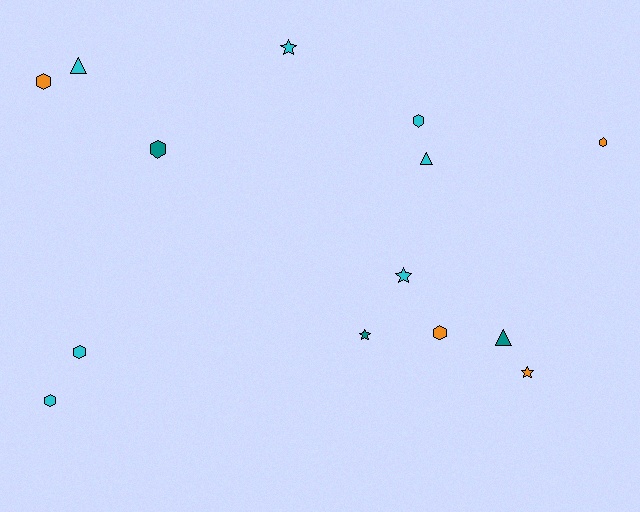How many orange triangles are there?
There are no orange triangles.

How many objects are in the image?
There are 14 objects.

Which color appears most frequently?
Cyan, with 7 objects.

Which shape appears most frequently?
Hexagon, with 7 objects.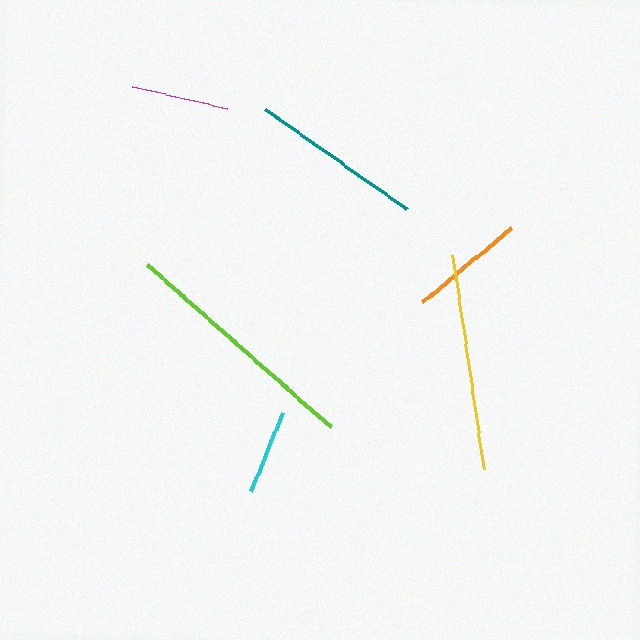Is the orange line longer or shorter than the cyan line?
The orange line is longer than the cyan line.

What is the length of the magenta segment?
The magenta segment is approximately 97 pixels long.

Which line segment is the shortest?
The cyan line is the shortest at approximately 84 pixels.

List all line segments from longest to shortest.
From longest to shortest: lime, yellow, teal, orange, magenta, cyan.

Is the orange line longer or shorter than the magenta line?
The orange line is longer than the magenta line.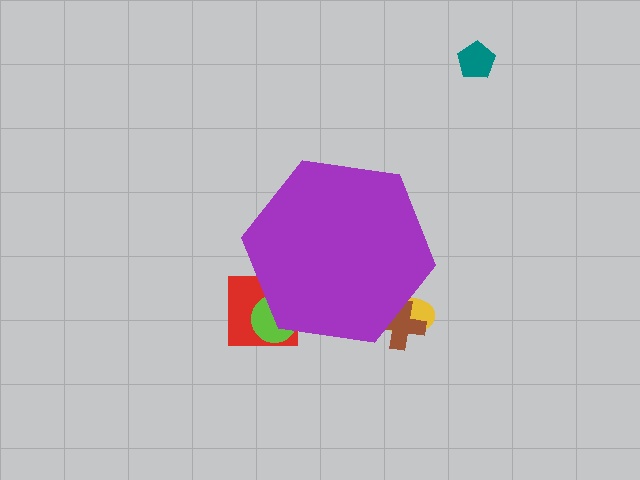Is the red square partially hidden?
Yes, the red square is partially hidden behind the purple hexagon.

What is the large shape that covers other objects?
A purple hexagon.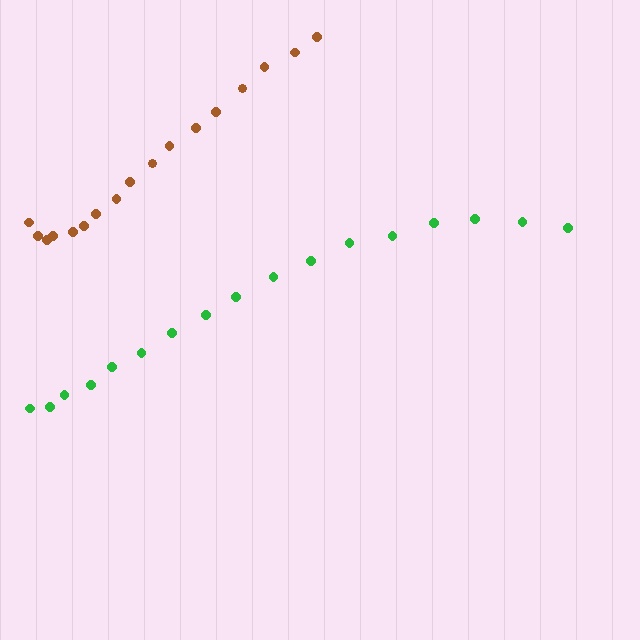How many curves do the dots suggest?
There are 2 distinct paths.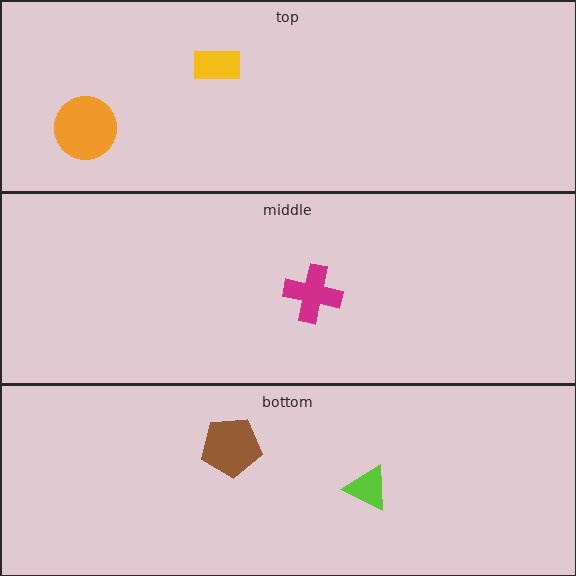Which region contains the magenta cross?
The middle region.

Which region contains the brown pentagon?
The bottom region.